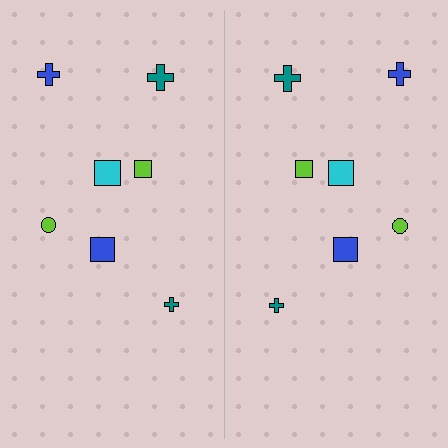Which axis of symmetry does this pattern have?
The pattern has a vertical axis of symmetry running through the center of the image.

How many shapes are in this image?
There are 14 shapes in this image.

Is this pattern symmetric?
Yes, this pattern has bilateral (reflection) symmetry.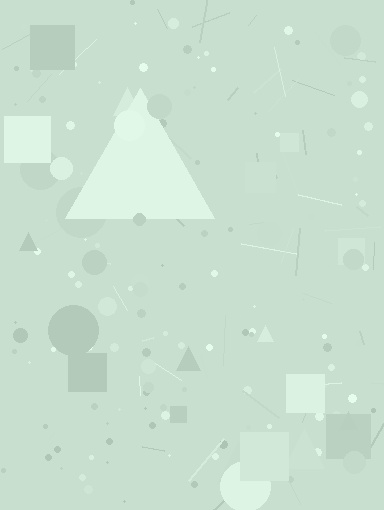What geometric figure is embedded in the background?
A triangle is embedded in the background.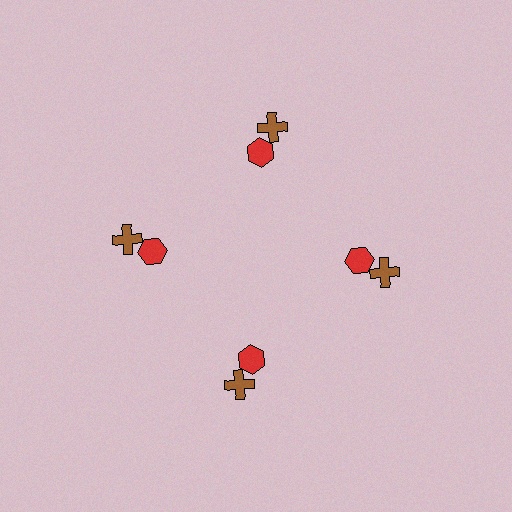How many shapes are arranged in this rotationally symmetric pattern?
There are 8 shapes, arranged in 4 groups of 2.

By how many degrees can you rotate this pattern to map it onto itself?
The pattern maps onto itself every 90 degrees of rotation.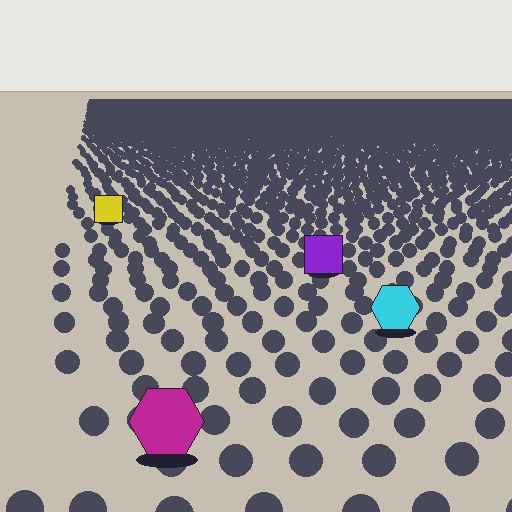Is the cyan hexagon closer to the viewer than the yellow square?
Yes. The cyan hexagon is closer — you can tell from the texture gradient: the ground texture is coarser near it.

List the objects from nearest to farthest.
From nearest to farthest: the magenta hexagon, the cyan hexagon, the purple square, the yellow square.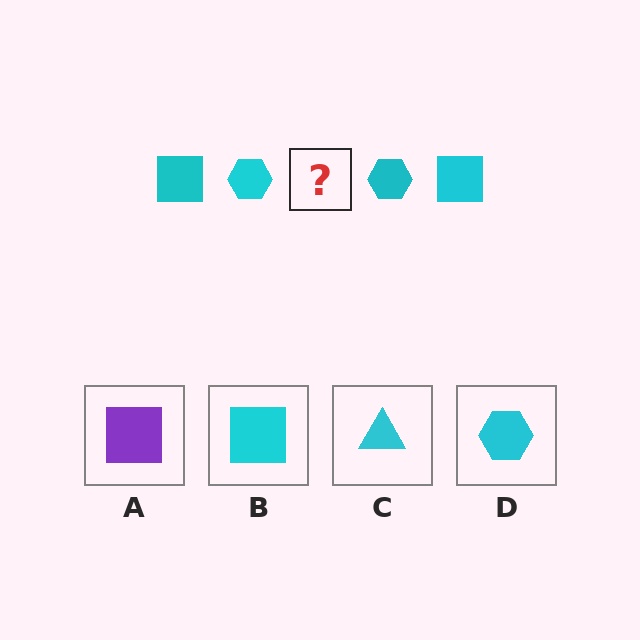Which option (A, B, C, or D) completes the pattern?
B.